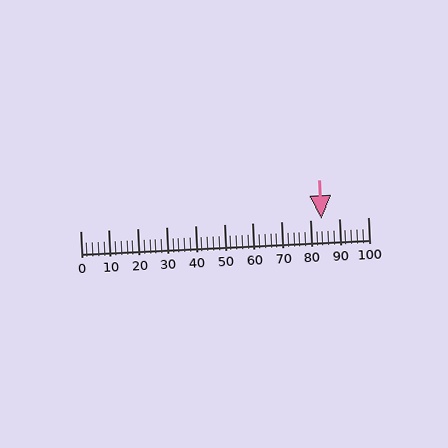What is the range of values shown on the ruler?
The ruler shows values from 0 to 100.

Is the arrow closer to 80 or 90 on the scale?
The arrow is closer to 80.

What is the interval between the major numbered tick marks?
The major tick marks are spaced 10 units apart.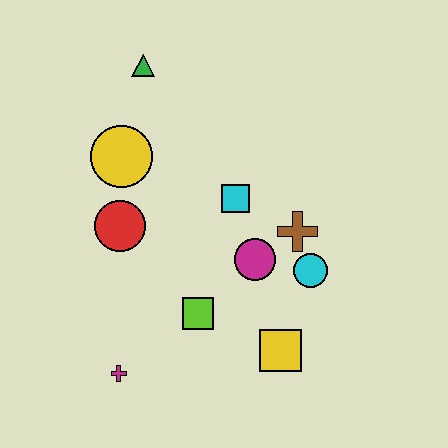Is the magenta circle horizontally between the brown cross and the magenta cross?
Yes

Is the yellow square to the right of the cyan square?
Yes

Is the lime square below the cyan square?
Yes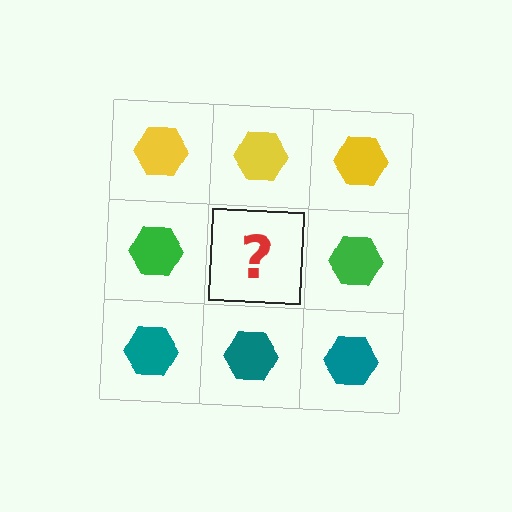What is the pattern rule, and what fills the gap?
The rule is that each row has a consistent color. The gap should be filled with a green hexagon.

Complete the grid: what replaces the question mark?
The question mark should be replaced with a green hexagon.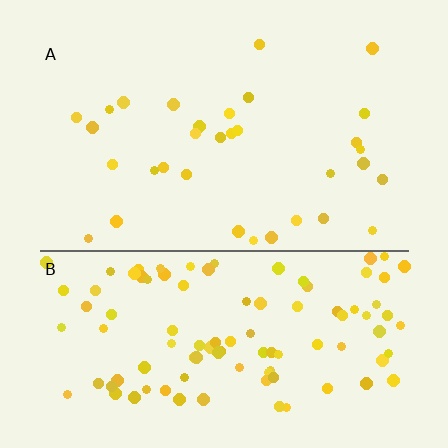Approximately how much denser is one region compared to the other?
Approximately 3.2× — region B over region A.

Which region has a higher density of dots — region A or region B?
B (the bottom).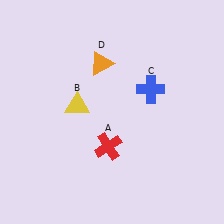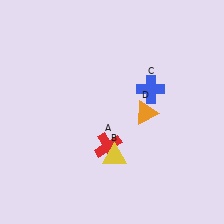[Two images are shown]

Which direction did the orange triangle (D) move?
The orange triangle (D) moved down.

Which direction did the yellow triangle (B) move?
The yellow triangle (B) moved down.